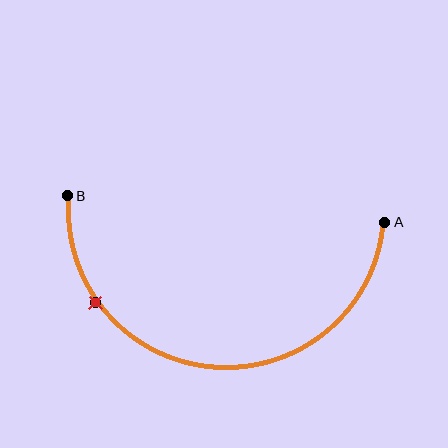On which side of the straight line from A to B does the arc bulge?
The arc bulges below the straight line connecting A and B.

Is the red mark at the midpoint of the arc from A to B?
No. The red mark lies on the arc but is closer to endpoint B. The arc midpoint would be at the point on the curve equidistant along the arc from both A and B.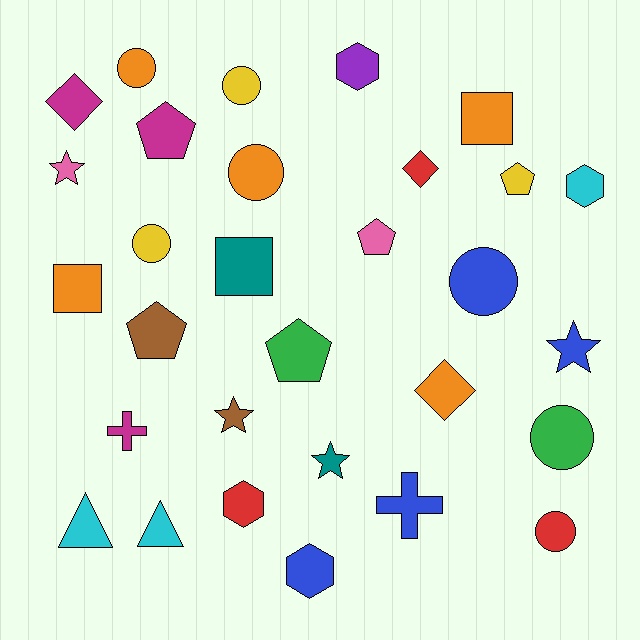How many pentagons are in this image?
There are 5 pentagons.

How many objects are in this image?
There are 30 objects.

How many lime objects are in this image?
There are no lime objects.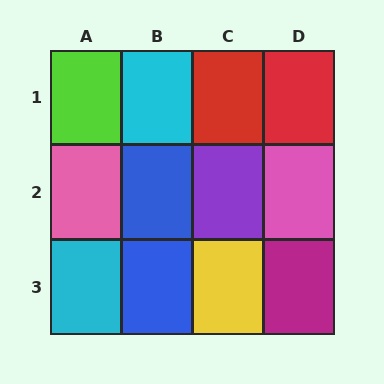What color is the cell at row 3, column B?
Blue.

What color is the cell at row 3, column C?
Yellow.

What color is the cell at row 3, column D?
Magenta.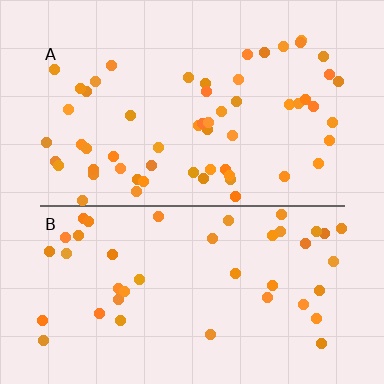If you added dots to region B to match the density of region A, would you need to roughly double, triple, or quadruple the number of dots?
Approximately double.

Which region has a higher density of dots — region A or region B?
A (the top).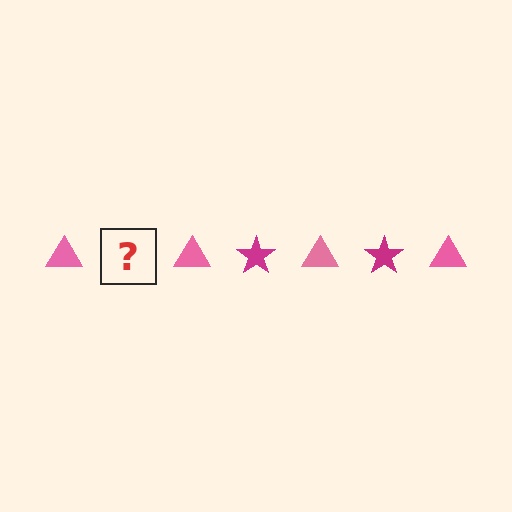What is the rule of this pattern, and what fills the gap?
The rule is that the pattern alternates between pink triangle and magenta star. The gap should be filled with a magenta star.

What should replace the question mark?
The question mark should be replaced with a magenta star.